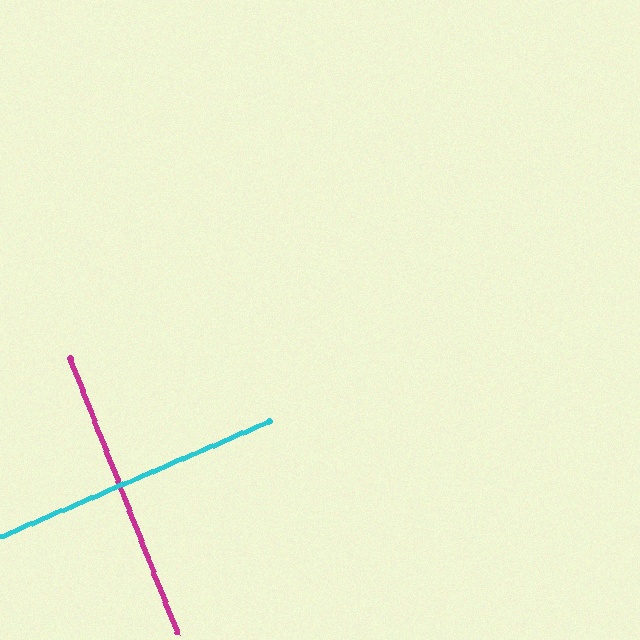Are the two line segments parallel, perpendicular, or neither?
Perpendicular — they meet at approximately 88°.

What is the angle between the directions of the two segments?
Approximately 88 degrees.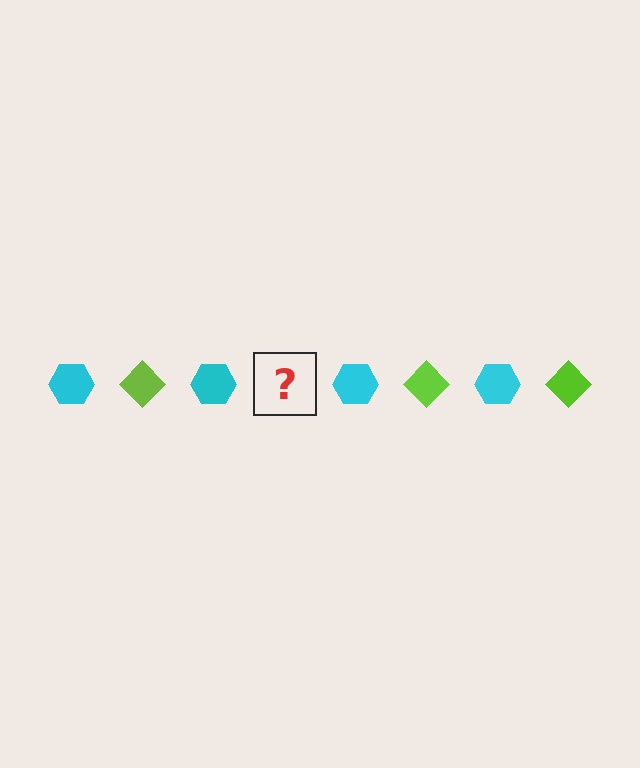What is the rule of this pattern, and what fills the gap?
The rule is that the pattern alternates between cyan hexagon and lime diamond. The gap should be filled with a lime diamond.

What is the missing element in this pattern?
The missing element is a lime diamond.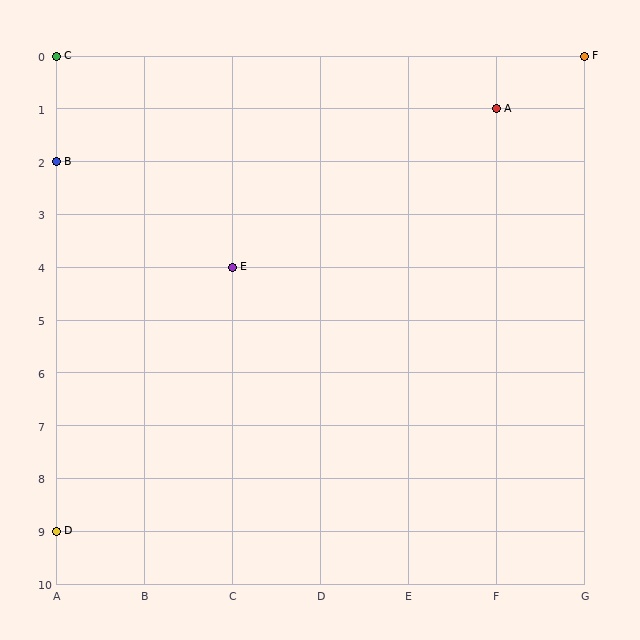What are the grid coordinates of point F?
Point F is at grid coordinates (G, 0).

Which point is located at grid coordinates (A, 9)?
Point D is at (A, 9).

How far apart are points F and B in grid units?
Points F and B are 6 columns and 2 rows apart (about 6.3 grid units diagonally).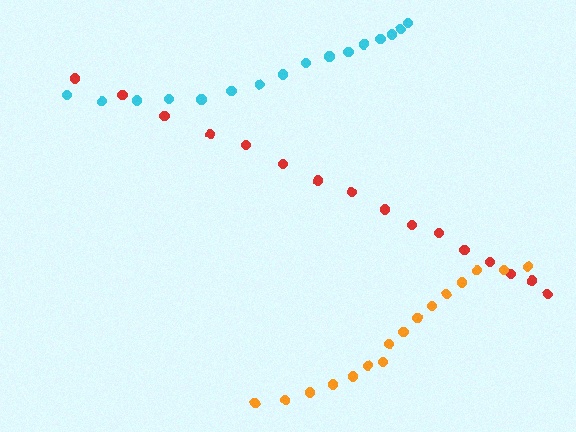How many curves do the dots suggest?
There are 3 distinct paths.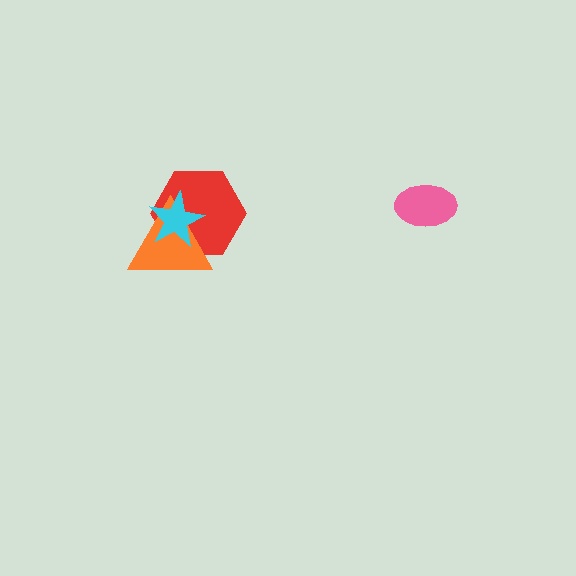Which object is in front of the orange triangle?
The cyan star is in front of the orange triangle.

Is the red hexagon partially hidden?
Yes, it is partially covered by another shape.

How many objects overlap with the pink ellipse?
0 objects overlap with the pink ellipse.